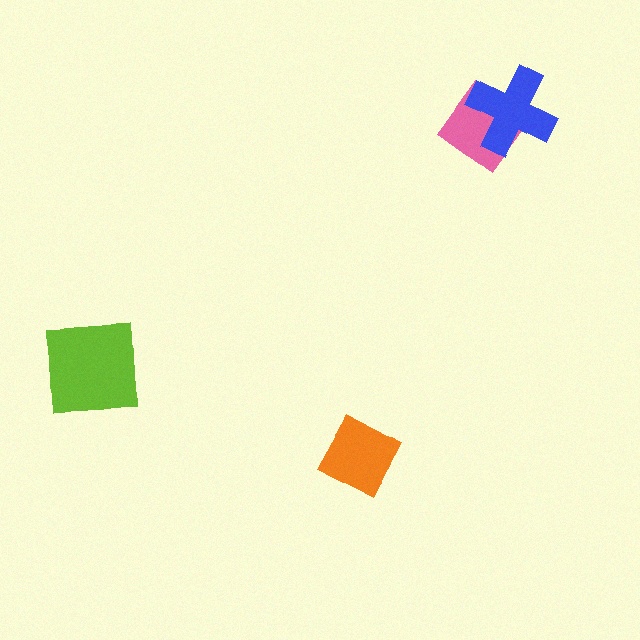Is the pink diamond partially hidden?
Yes, it is partially covered by another shape.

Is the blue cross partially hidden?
No, no other shape covers it.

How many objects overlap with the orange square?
0 objects overlap with the orange square.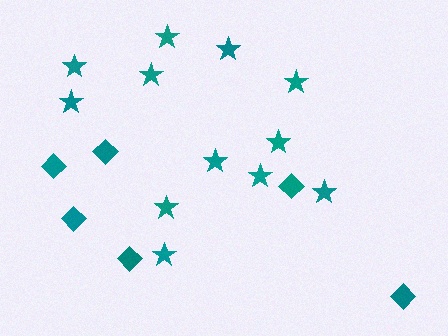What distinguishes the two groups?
There are 2 groups: one group of stars (12) and one group of diamonds (6).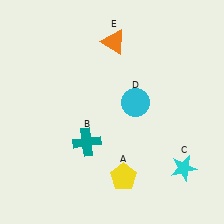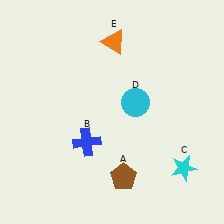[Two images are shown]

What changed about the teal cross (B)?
In Image 1, B is teal. In Image 2, it changed to blue.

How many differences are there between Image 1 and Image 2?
There are 2 differences between the two images.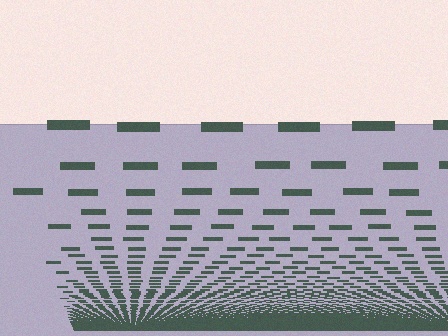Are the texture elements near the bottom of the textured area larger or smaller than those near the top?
Smaller. The gradient is inverted — elements near the bottom are smaller and denser.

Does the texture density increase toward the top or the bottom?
Density increases toward the bottom.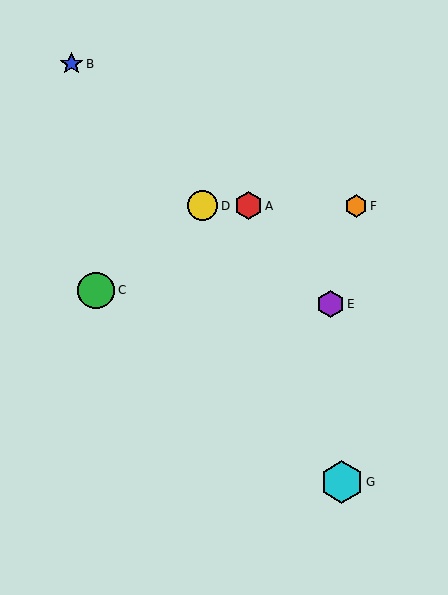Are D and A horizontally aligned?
Yes, both are at y≈206.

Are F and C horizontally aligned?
No, F is at y≈206 and C is at y≈290.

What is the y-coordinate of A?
Object A is at y≈206.